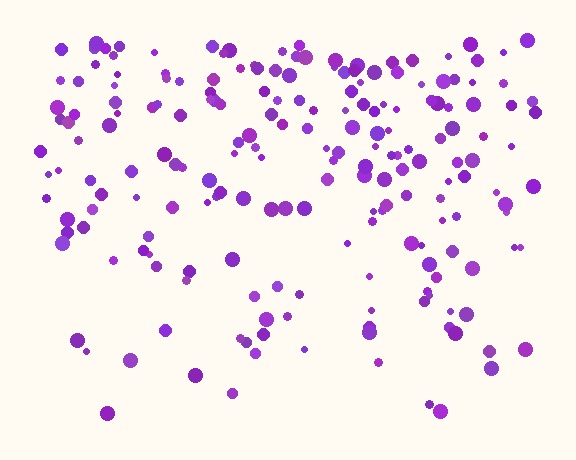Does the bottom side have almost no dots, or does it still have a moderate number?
Still a moderate number, just noticeably fewer than the top.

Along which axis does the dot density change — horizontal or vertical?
Vertical.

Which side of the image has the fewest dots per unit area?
The bottom.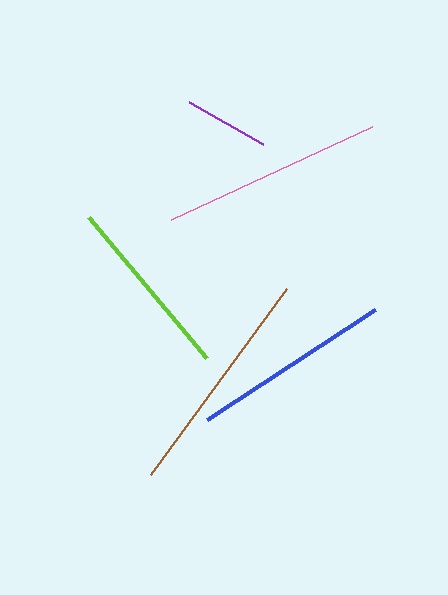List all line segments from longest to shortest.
From longest to shortest: brown, pink, blue, lime, purple.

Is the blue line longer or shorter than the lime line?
The blue line is longer than the lime line.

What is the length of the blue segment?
The blue segment is approximately 201 pixels long.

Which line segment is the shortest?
The purple line is the shortest at approximately 85 pixels.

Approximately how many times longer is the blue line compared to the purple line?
The blue line is approximately 2.4 times the length of the purple line.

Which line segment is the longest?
The brown line is the longest at approximately 231 pixels.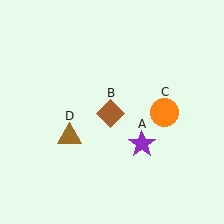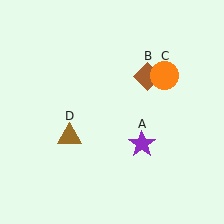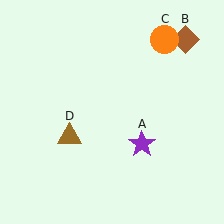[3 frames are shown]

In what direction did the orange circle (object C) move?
The orange circle (object C) moved up.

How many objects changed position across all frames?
2 objects changed position: brown diamond (object B), orange circle (object C).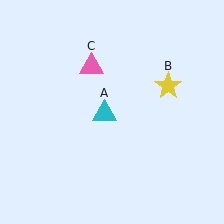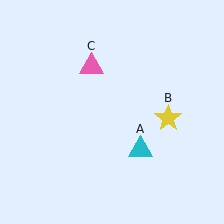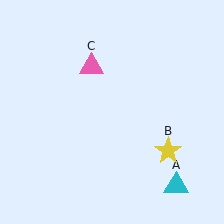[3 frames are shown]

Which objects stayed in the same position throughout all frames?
Pink triangle (object C) remained stationary.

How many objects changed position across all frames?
2 objects changed position: cyan triangle (object A), yellow star (object B).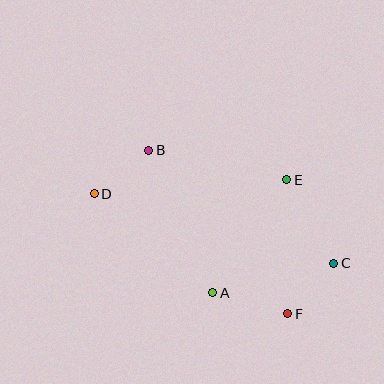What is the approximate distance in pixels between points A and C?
The distance between A and C is approximately 124 pixels.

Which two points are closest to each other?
Points C and F are closest to each other.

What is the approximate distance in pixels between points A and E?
The distance between A and E is approximately 135 pixels.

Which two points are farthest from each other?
Points C and D are farthest from each other.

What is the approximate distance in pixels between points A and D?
The distance between A and D is approximately 154 pixels.